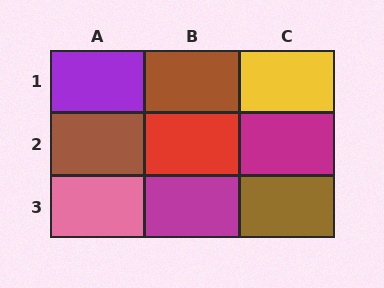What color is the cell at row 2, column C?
Magenta.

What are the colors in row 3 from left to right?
Pink, magenta, brown.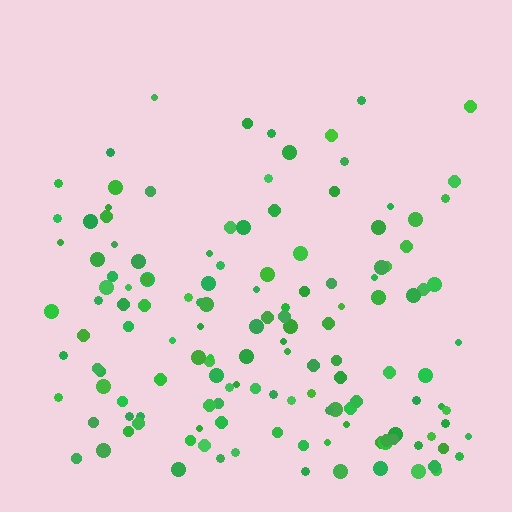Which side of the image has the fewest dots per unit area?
The top.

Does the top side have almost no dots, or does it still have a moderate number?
Still a moderate number, just noticeably fewer than the bottom.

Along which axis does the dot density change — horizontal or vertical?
Vertical.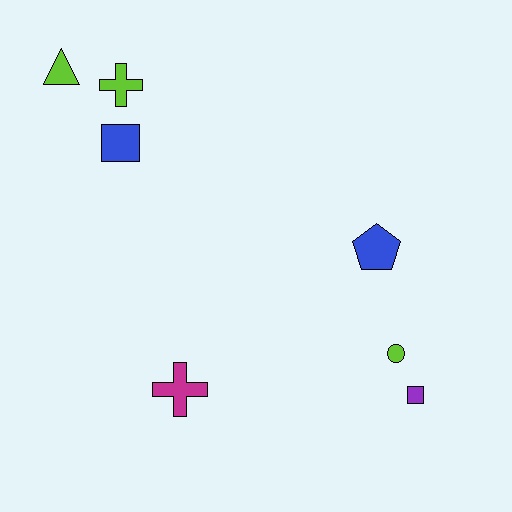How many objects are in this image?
There are 7 objects.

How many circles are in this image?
There is 1 circle.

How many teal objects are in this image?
There are no teal objects.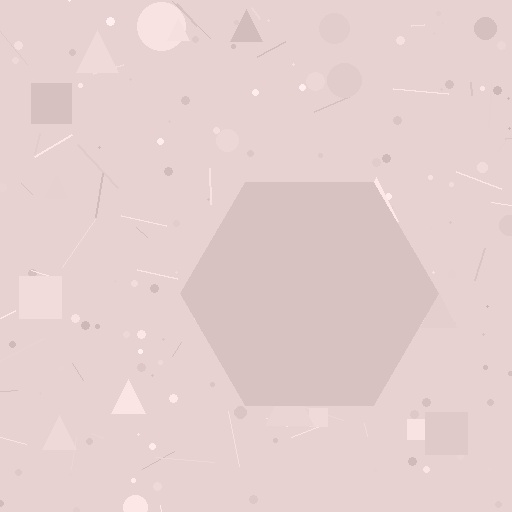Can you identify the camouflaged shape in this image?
The camouflaged shape is a hexagon.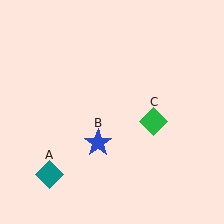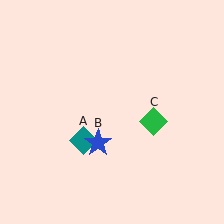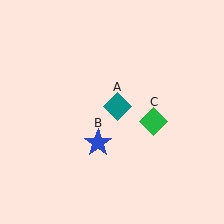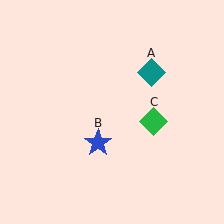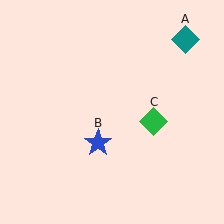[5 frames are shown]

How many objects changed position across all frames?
1 object changed position: teal diamond (object A).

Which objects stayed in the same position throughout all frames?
Blue star (object B) and green diamond (object C) remained stationary.